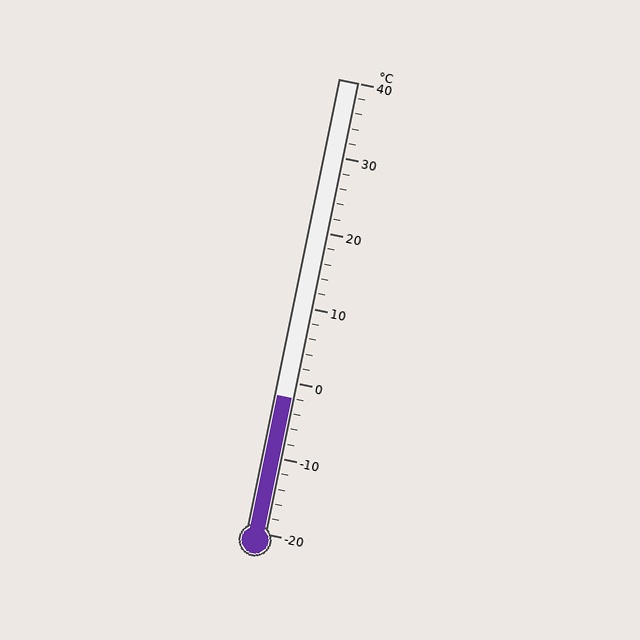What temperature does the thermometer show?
The thermometer shows approximately -2°C.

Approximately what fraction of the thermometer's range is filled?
The thermometer is filled to approximately 30% of its range.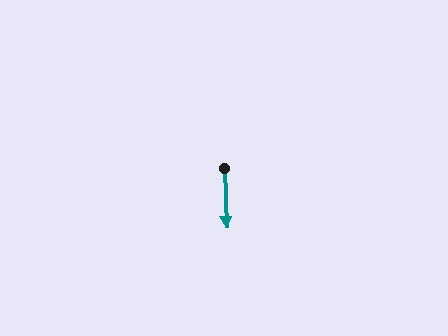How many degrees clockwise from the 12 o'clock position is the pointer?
Approximately 178 degrees.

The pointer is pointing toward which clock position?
Roughly 6 o'clock.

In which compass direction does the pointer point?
South.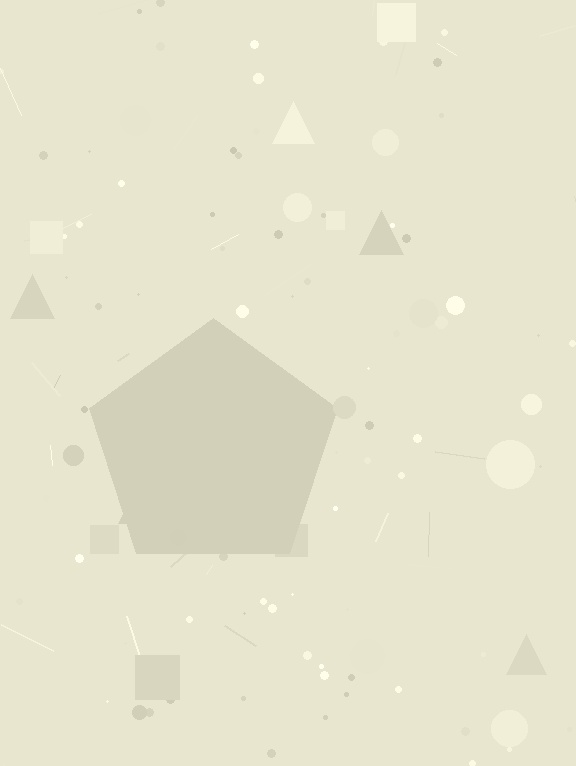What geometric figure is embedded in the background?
A pentagon is embedded in the background.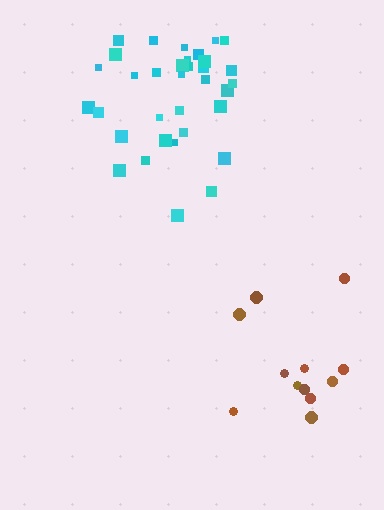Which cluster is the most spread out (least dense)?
Brown.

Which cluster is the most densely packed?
Cyan.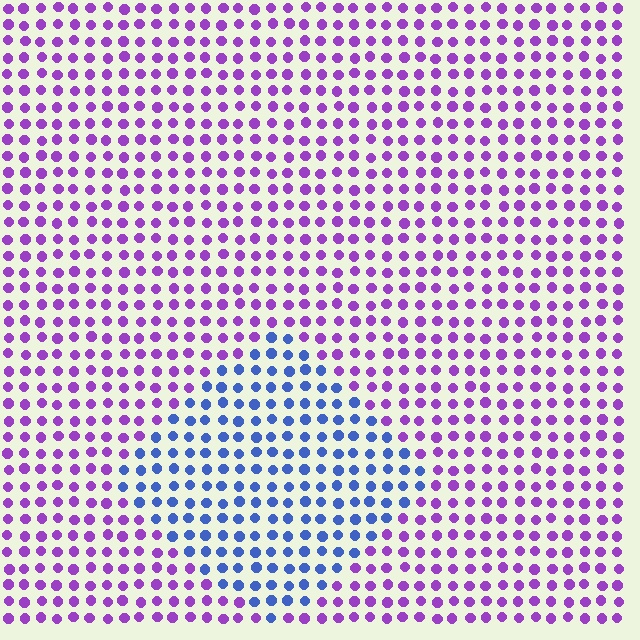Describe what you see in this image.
The image is filled with small purple elements in a uniform arrangement. A diamond-shaped region is visible where the elements are tinted to a slightly different hue, forming a subtle color boundary.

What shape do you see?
I see a diamond.